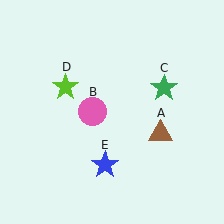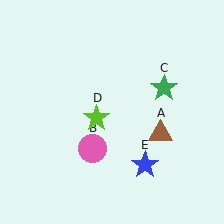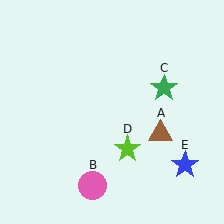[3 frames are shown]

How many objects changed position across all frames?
3 objects changed position: pink circle (object B), lime star (object D), blue star (object E).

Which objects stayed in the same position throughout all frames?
Brown triangle (object A) and green star (object C) remained stationary.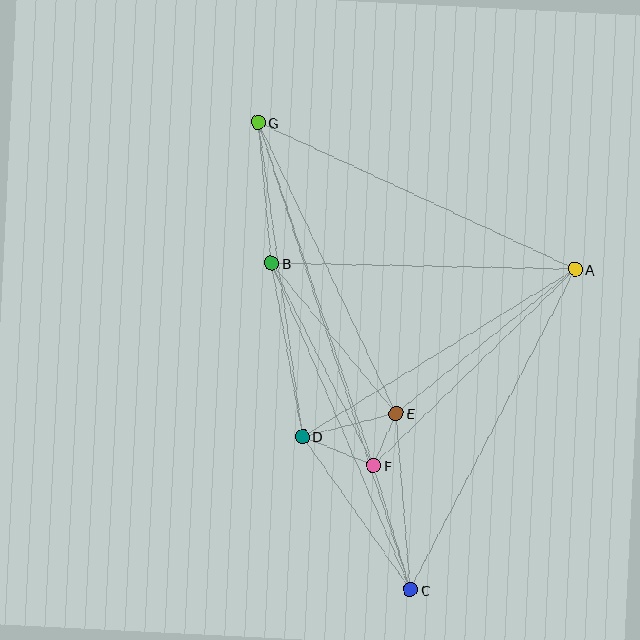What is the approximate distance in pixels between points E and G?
The distance between E and G is approximately 322 pixels.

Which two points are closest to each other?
Points E and F are closest to each other.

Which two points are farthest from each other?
Points C and G are farthest from each other.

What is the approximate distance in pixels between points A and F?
The distance between A and F is approximately 282 pixels.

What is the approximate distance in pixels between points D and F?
The distance between D and F is approximately 77 pixels.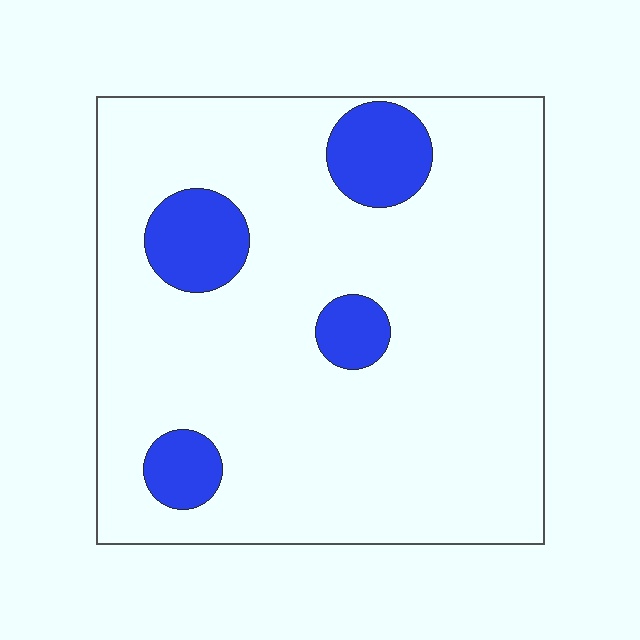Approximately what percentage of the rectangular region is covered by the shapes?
Approximately 15%.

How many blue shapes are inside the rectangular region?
4.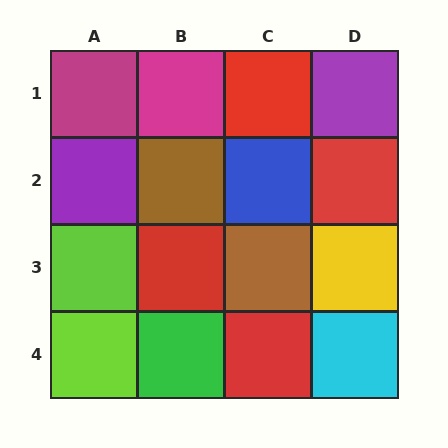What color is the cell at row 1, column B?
Magenta.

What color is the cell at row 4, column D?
Cyan.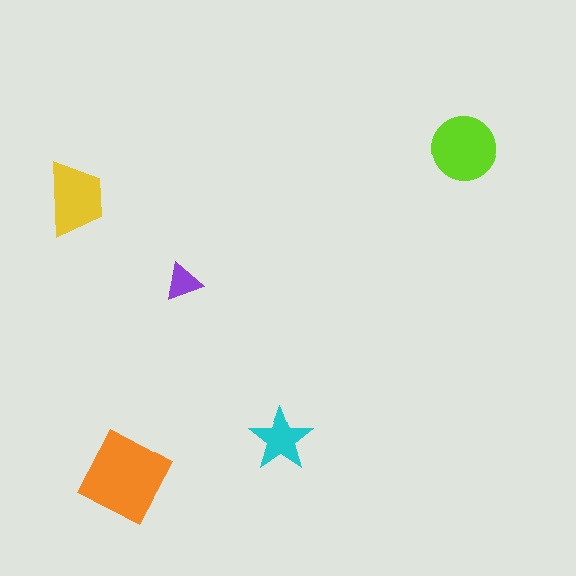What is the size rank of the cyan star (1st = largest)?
4th.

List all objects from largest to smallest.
The orange diamond, the lime circle, the yellow trapezoid, the cyan star, the purple triangle.